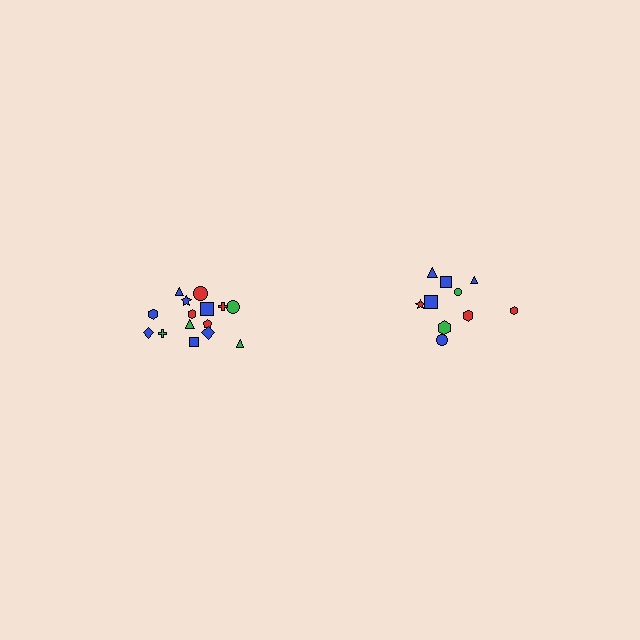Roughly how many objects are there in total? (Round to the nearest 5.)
Roughly 25 objects in total.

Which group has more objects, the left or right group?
The left group.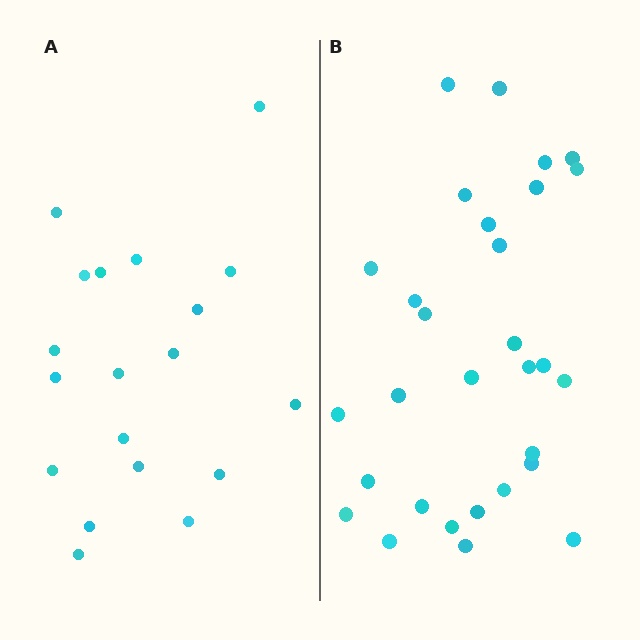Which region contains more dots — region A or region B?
Region B (the right region) has more dots.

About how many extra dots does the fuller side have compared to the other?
Region B has roughly 12 or so more dots than region A.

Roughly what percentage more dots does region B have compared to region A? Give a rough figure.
About 60% more.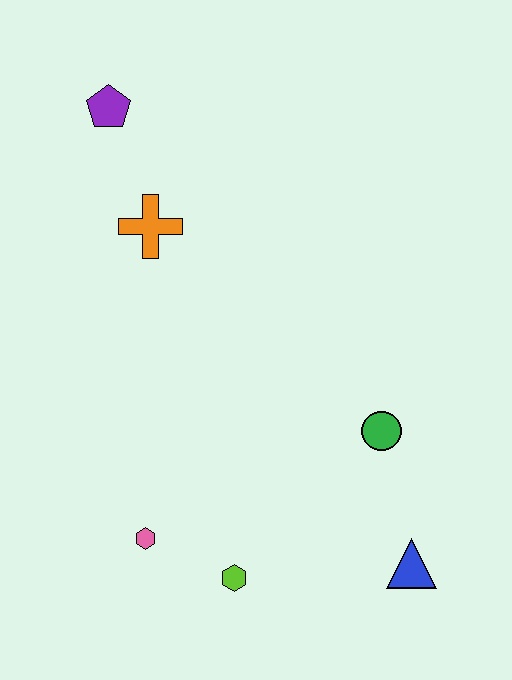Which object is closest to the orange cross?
The purple pentagon is closest to the orange cross.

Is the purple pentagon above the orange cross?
Yes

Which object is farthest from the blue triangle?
The purple pentagon is farthest from the blue triangle.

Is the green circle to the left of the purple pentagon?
No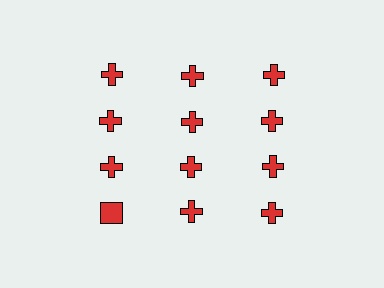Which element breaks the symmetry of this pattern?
The red square in the fourth row, leftmost column breaks the symmetry. All other shapes are red crosses.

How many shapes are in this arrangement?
There are 12 shapes arranged in a grid pattern.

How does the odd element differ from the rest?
It has a different shape: square instead of cross.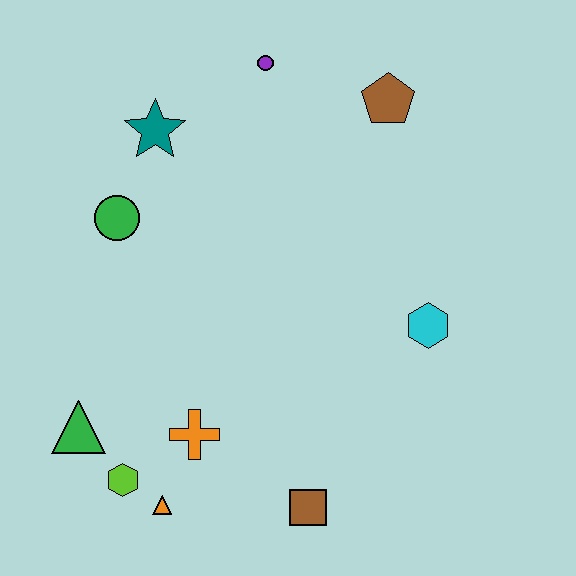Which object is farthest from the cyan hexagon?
The green triangle is farthest from the cyan hexagon.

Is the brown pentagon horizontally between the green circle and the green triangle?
No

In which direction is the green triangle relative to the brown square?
The green triangle is to the left of the brown square.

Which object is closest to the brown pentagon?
The purple circle is closest to the brown pentagon.